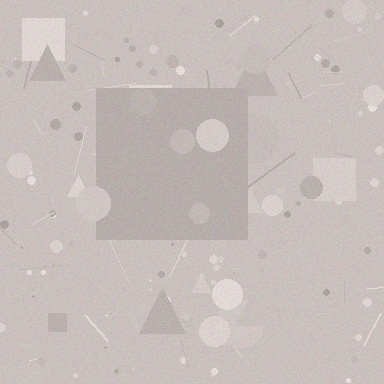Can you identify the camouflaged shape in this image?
The camouflaged shape is a square.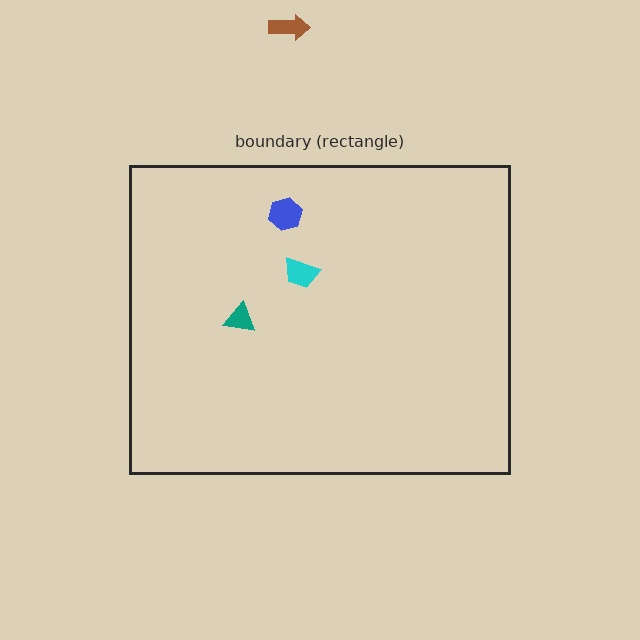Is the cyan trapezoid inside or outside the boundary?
Inside.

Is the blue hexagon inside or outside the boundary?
Inside.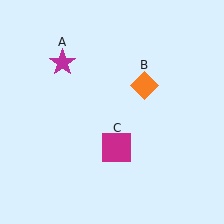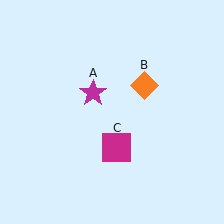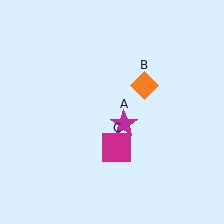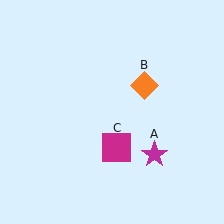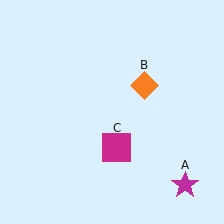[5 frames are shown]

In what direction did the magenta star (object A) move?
The magenta star (object A) moved down and to the right.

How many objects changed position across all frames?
1 object changed position: magenta star (object A).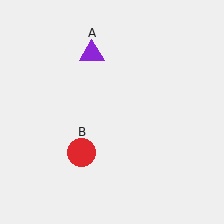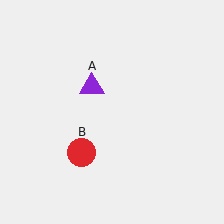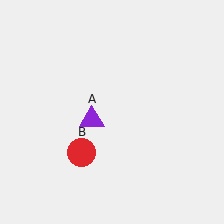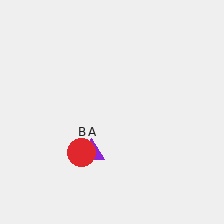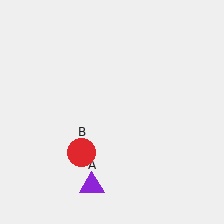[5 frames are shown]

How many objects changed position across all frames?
1 object changed position: purple triangle (object A).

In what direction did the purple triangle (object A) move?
The purple triangle (object A) moved down.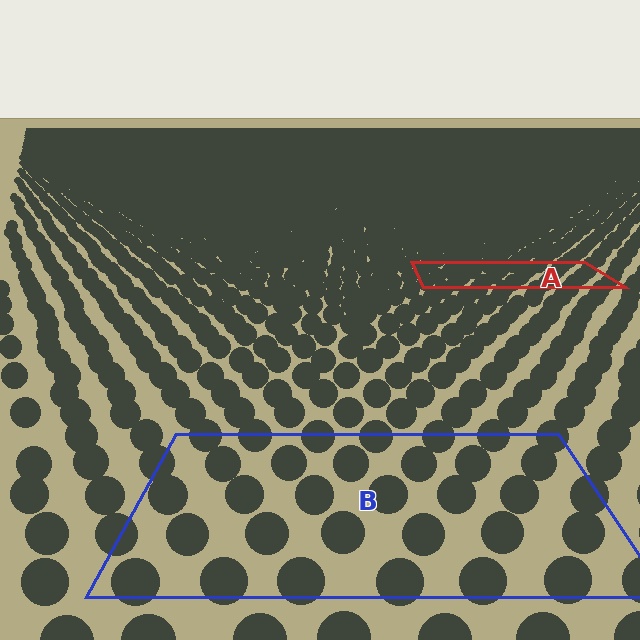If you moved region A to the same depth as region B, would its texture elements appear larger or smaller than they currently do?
They would appear larger. At a closer depth, the same texture elements are projected at a bigger on-screen size.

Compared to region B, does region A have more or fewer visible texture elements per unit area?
Region A has more texture elements per unit area — they are packed more densely because it is farther away.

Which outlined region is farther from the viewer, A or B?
Region A is farther from the viewer — the texture elements inside it appear smaller and more densely packed.